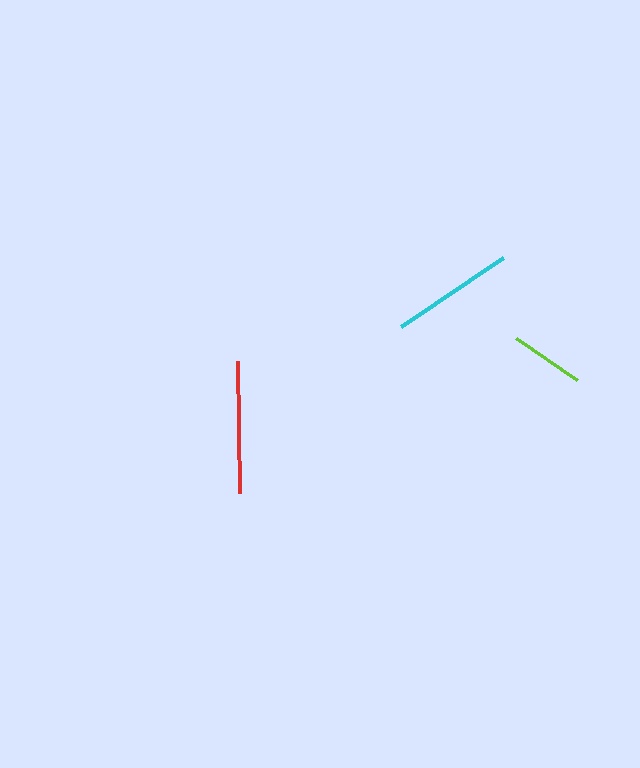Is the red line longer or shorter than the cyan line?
The red line is longer than the cyan line.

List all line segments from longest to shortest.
From longest to shortest: red, cyan, lime.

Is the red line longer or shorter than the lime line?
The red line is longer than the lime line.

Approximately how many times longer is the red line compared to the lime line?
The red line is approximately 1.8 times the length of the lime line.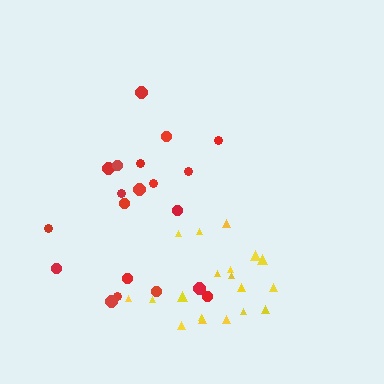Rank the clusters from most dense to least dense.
yellow, red.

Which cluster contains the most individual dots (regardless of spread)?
Red (20).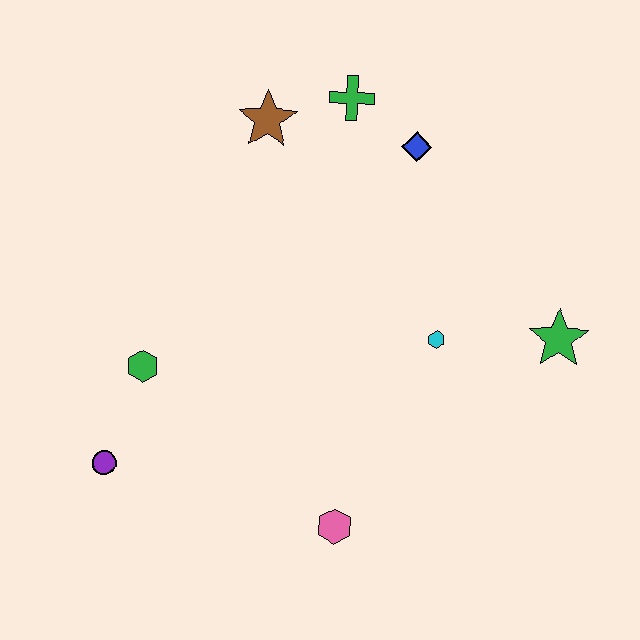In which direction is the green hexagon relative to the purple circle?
The green hexagon is above the purple circle.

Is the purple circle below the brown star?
Yes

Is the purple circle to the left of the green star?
Yes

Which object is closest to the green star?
The cyan hexagon is closest to the green star.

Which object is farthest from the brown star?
The pink hexagon is farthest from the brown star.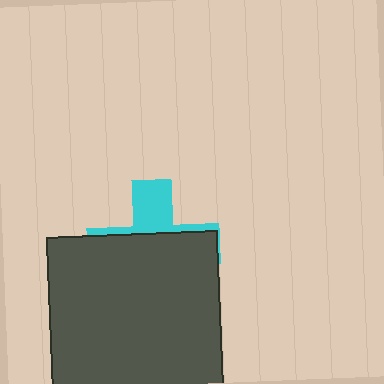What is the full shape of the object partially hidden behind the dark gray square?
The partially hidden object is a cyan cross.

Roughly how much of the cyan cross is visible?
A small part of it is visible (roughly 32%).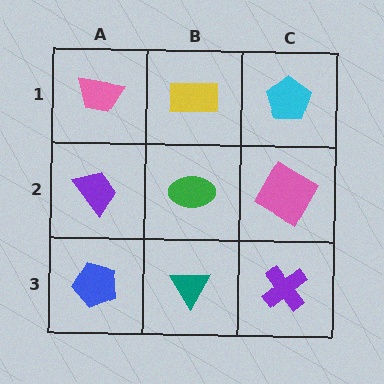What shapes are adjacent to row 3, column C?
A pink square (row 2, column C), a teal triangle (row 3, column B).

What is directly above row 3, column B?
A green ellipse.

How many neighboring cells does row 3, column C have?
2.